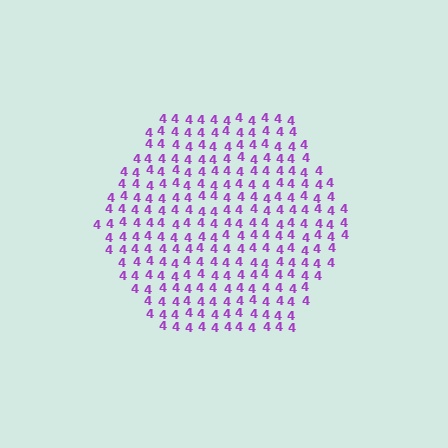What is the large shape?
The large shape is a hexagon.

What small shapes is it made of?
It is made of small digit 4's.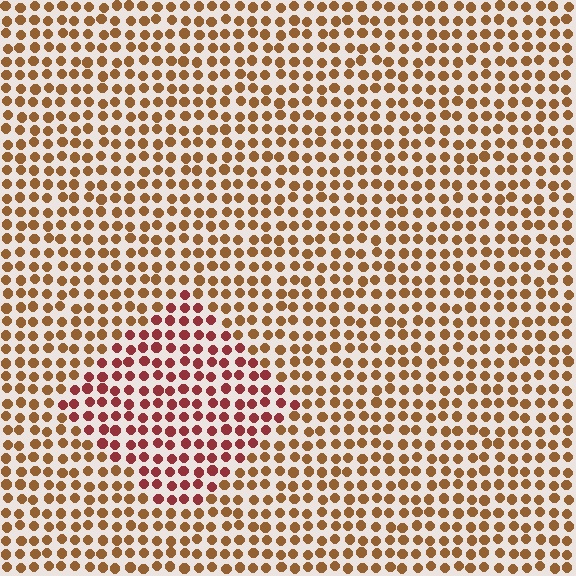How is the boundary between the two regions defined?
The boundary is defined purely by a slight shift in hue (about 35 degrees). Spacing, size, and orientation are identical on both sides.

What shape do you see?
I see a diamond.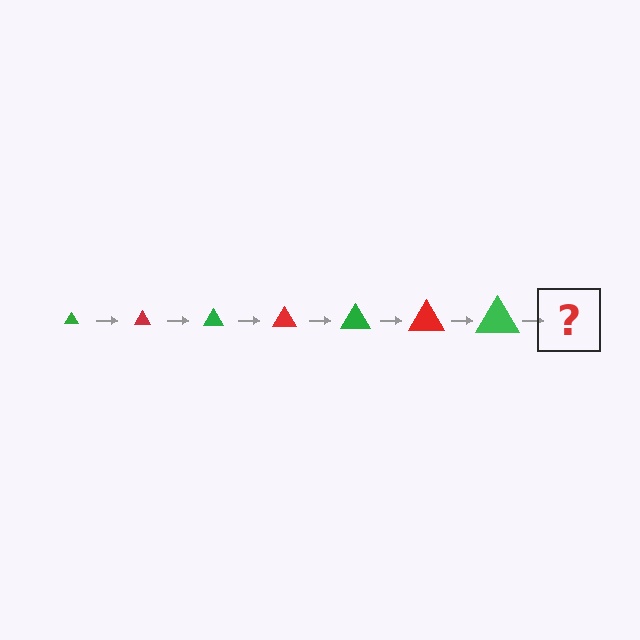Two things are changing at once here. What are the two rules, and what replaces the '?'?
The two rules are that the triangle grows larger each step and the color cycles through green and red. The '?' should be a red triangle, larger than the previous one.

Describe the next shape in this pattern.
It should be a red triangle, larger than the previous one.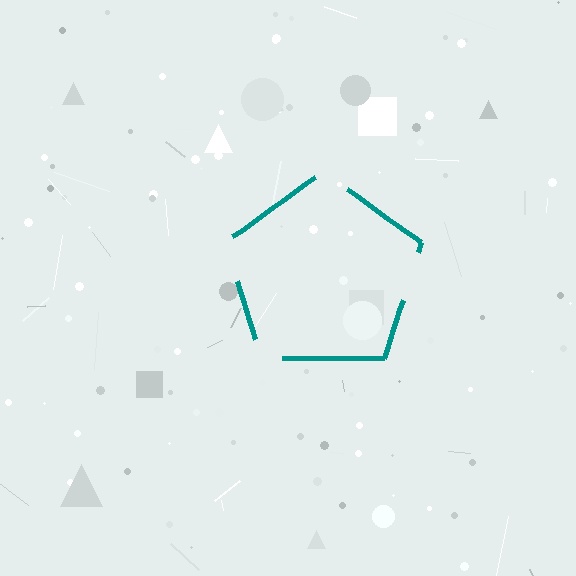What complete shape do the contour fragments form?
The contour fragments form a pentagon.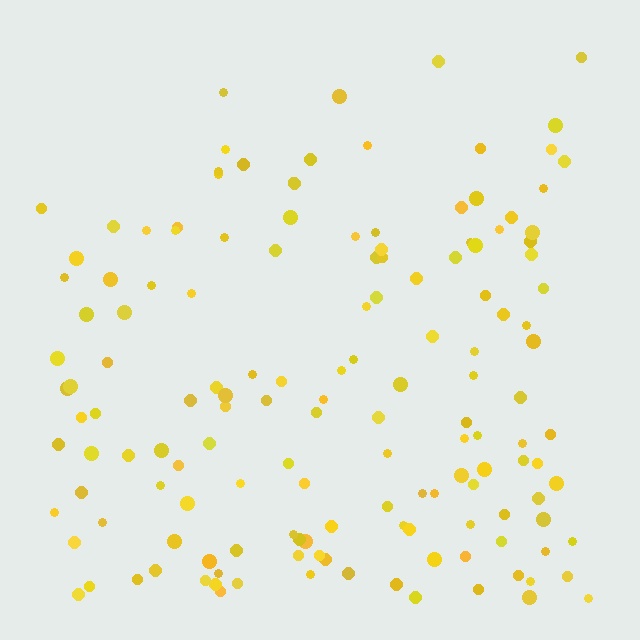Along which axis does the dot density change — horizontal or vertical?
Vertical.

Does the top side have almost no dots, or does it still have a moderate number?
Still a moderate number, just noticeably fewer than the bottom.